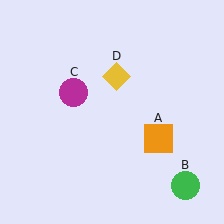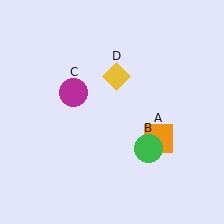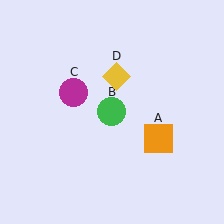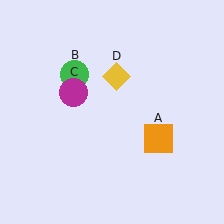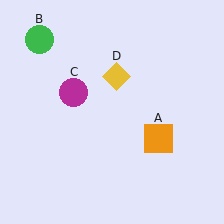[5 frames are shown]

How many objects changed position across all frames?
1 object changed position: green circle (object B).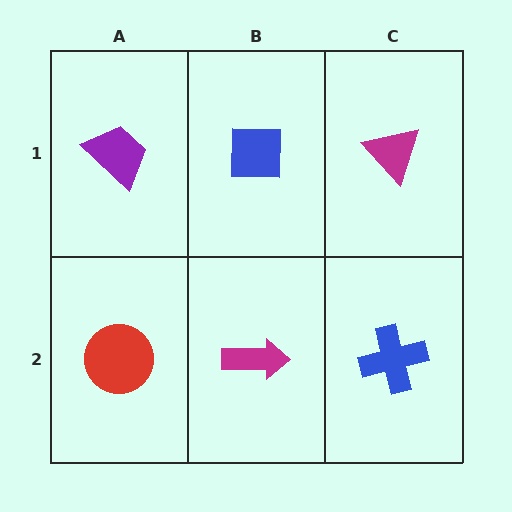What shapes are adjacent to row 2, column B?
A blue square (row 1, column B), a red circle (row 2, column A), a blue cross (row 2, column C).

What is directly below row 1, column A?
A red circle.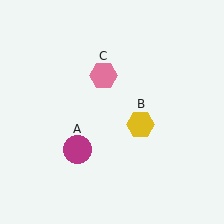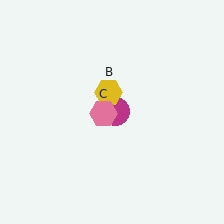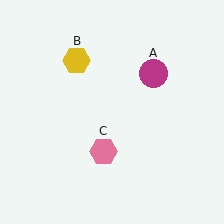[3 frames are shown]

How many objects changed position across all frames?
3 objects changed position: magenta circle (object A), yellow hexagon (object B), pink hexagon (object C).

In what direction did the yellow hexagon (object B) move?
The yellow hexagon (object B) moved up and to the left.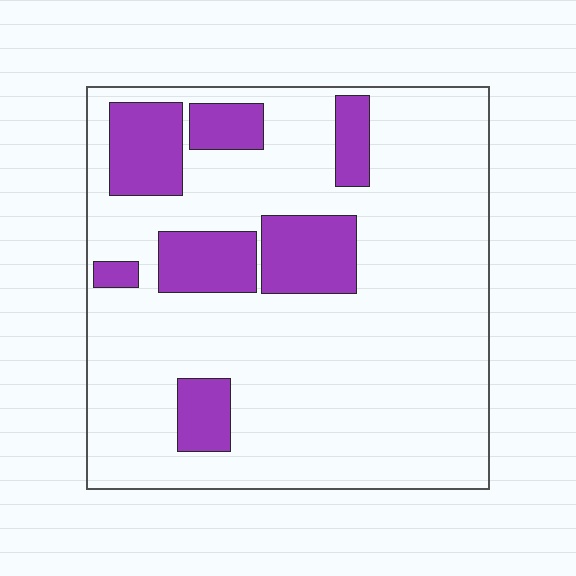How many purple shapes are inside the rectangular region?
7.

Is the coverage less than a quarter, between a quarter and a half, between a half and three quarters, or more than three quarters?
Less than a quarter.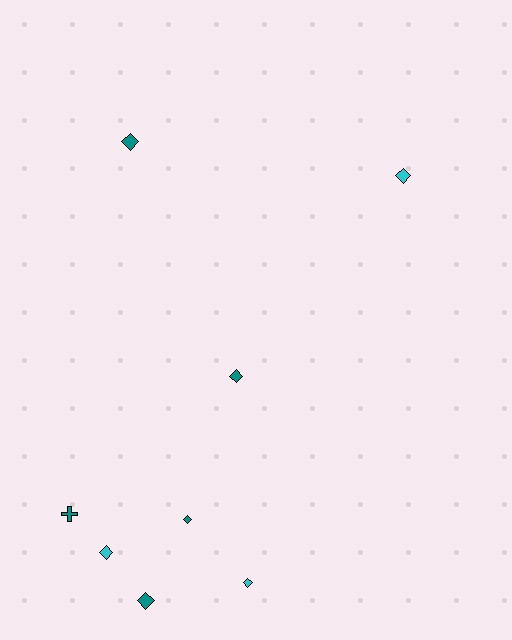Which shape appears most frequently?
Diamond, with 7 objects.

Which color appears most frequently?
Teal, with 5 objects.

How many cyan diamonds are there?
There are 3 cyan diamonds.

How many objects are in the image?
There are 8 objects.